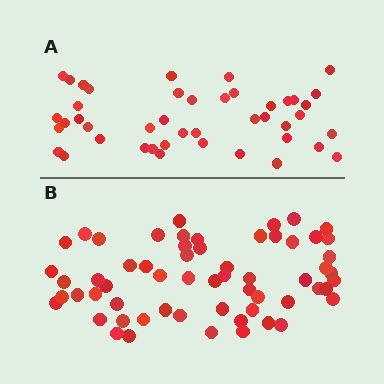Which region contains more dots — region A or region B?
Region B (the bottom region) has more dots.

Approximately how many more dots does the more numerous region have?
Region B has approximately 15 more dots than region A.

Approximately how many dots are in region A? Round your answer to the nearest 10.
About 40 dots. (The exact count is 44, which rounds to 40.)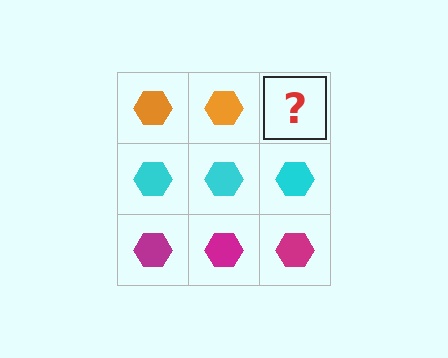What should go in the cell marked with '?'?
The missing cell should contain an orange hexagon.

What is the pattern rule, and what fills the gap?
The rule is that each row has a consistent color. The gap should be filled with an orange hexagon.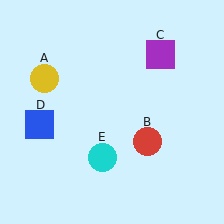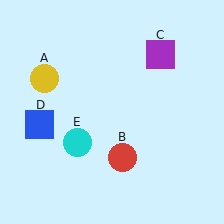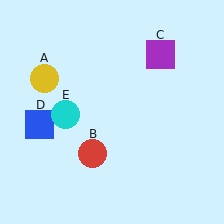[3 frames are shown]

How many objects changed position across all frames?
2 objects changed position: red circle (object B), cyan circle (object E).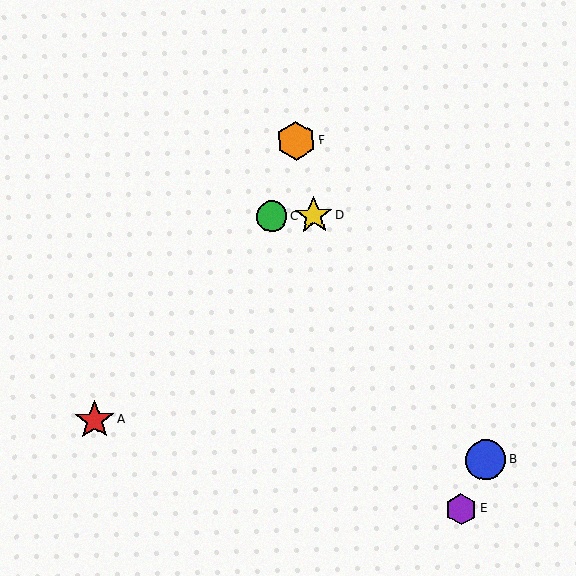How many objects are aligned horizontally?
2 objects (C, D) are aligned horizontally.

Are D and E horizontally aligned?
No, D is at y≈216 and E is at y≈509.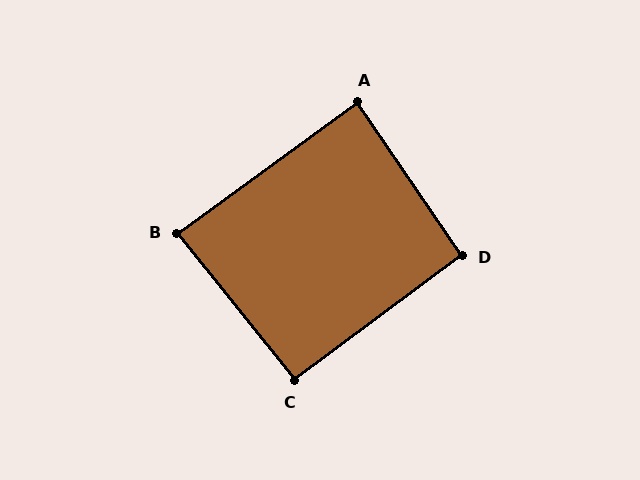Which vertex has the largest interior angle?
D, at approximately 93 degrees.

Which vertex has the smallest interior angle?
B, at approximately 87 degrees.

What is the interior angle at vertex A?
Approximately 88 degrees (approximately right).